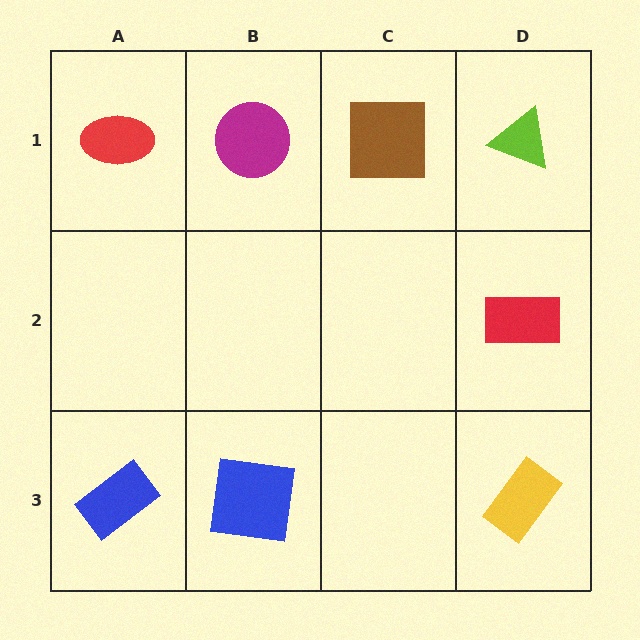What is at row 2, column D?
A red rectangle.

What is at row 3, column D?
A yellow rectangle.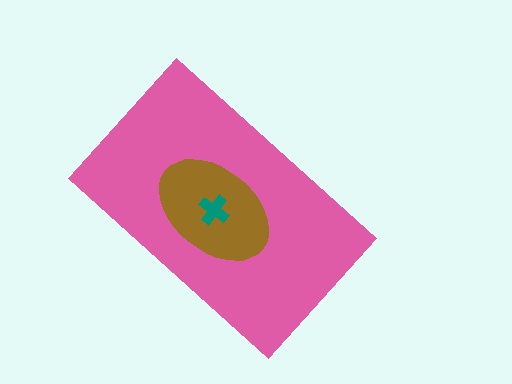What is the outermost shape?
The pink rectangle.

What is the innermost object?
The teal cross.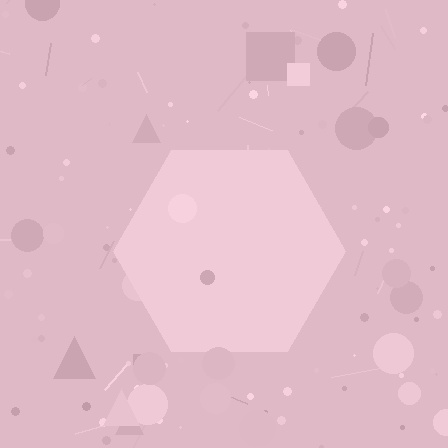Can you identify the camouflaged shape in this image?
The camouflaged shape is a hexagon.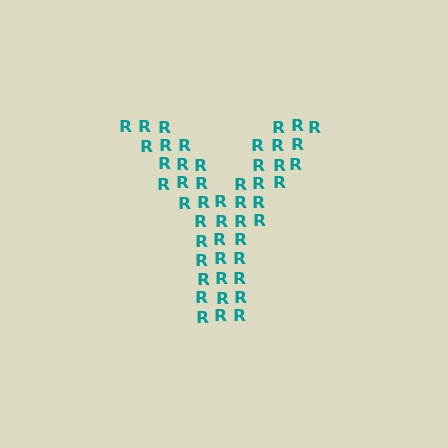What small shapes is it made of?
It is made of small letter R's.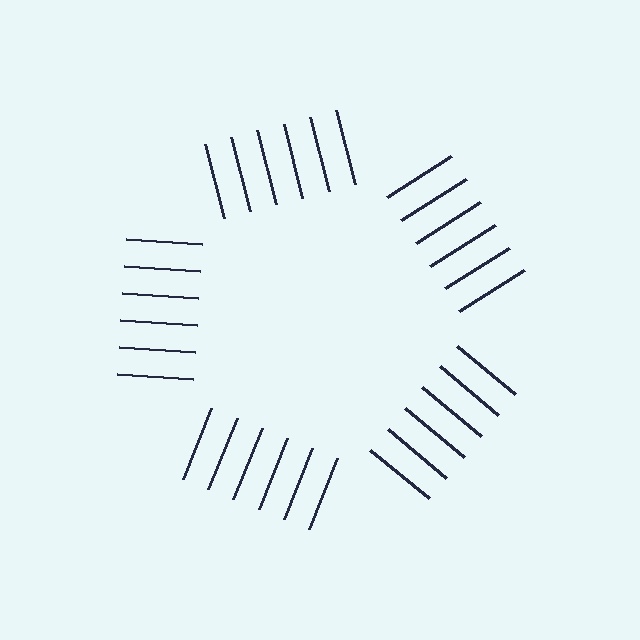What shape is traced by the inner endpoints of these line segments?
An illusory pentagon — the line segments terminate on its edges but no continuous stroke is drawn.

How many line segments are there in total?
30 — 6 along each of the 5 edges.